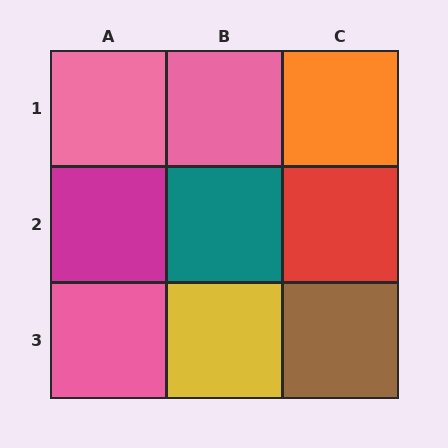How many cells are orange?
1 cell is orange.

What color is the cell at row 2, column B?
Teal.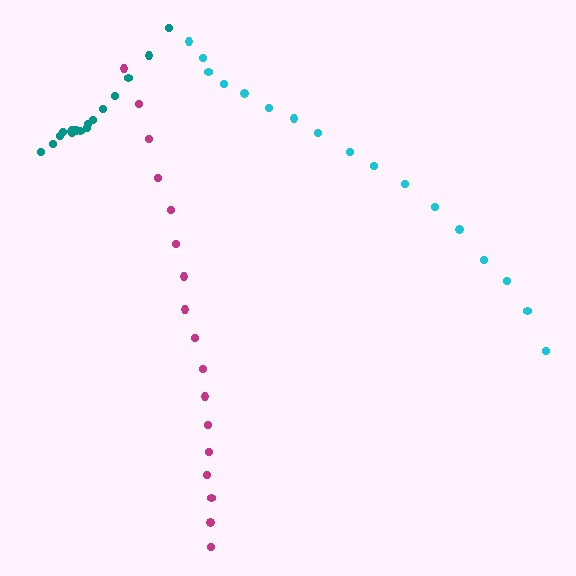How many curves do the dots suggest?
There are 3 distinct paths.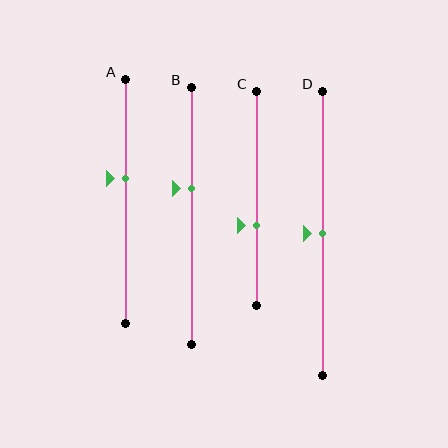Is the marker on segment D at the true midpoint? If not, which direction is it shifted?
Yes, the marker on segment D is at the true midpoint.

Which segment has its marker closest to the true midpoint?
Segment D has its marker closest to the true midpoint.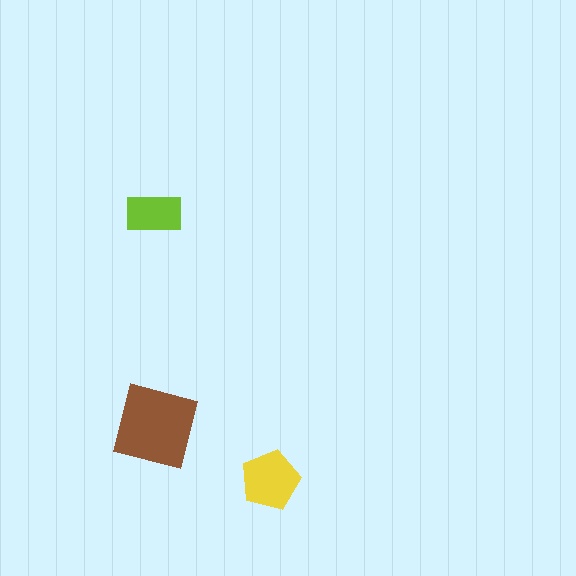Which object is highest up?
The lime rectangle is topmost.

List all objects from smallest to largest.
The lime rectangle, the yellow pentagon, the brown square.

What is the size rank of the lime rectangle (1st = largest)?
3rd.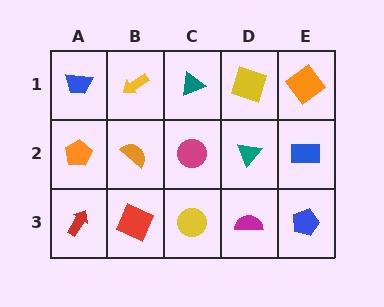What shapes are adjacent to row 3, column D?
A teal triangle (row 2, column D), a yellow circle (row 3, column C), a blue pentagon (row 3, column E).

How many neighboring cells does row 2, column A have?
3.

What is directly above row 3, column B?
An orange semicircle.